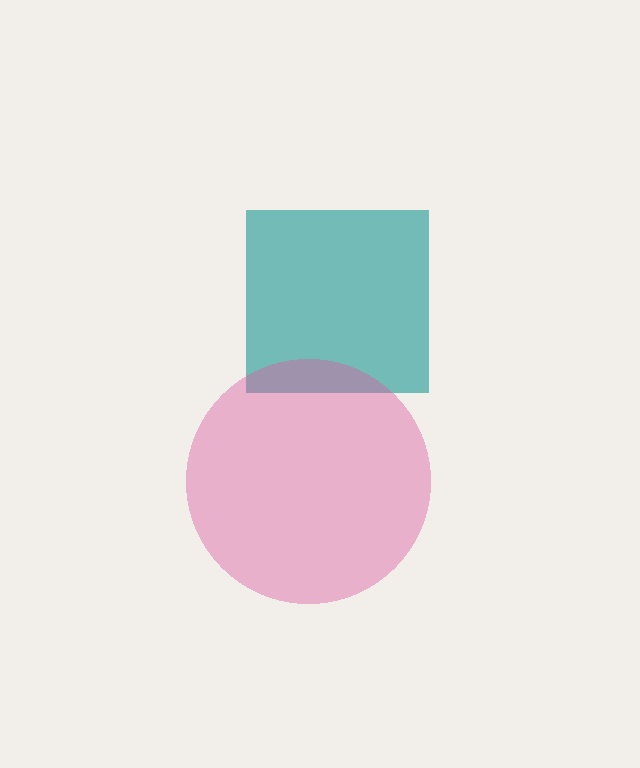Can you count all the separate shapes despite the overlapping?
Yes, there are 2 separate shapes.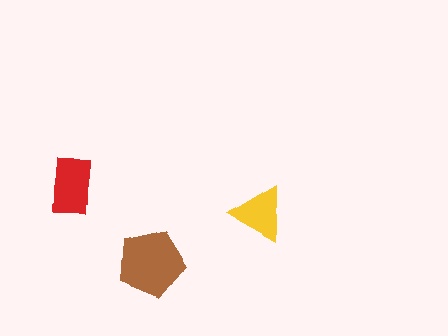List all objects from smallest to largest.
The yellow triangle, the red rectangle, the brown pentagon.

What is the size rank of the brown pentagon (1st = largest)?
1st.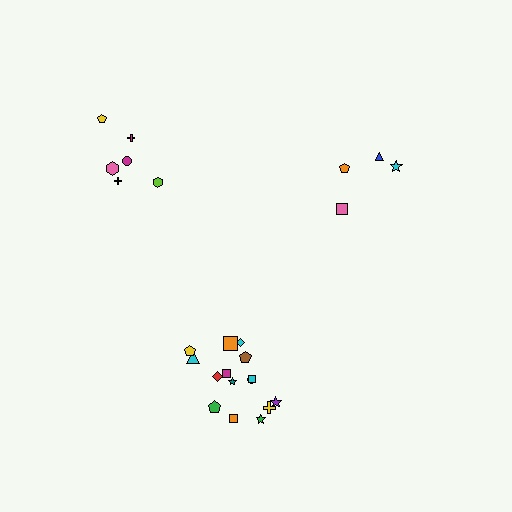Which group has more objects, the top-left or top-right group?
The top-left group.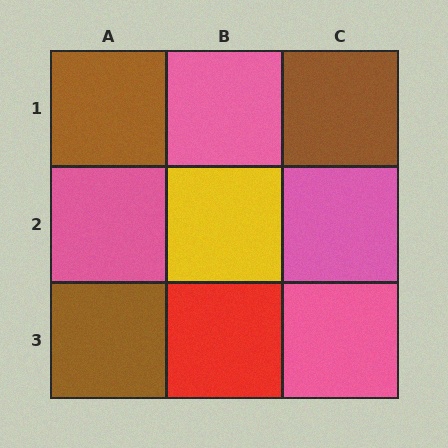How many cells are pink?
4 cells are pink.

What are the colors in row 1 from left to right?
Brown, pink, brown.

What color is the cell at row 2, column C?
Pink.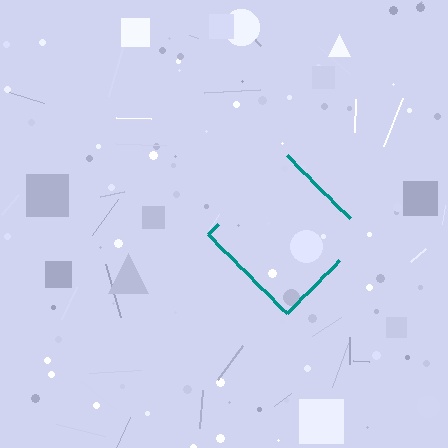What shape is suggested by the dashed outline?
The dashed outline suggests a diamond.